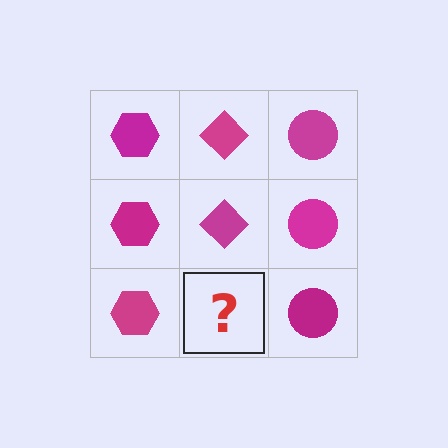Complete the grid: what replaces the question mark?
The question mark should be replaced with a magenta diamond.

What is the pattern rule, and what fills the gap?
The rule is that each column has a consistent shape. The gap should be filled with a magenta diamond.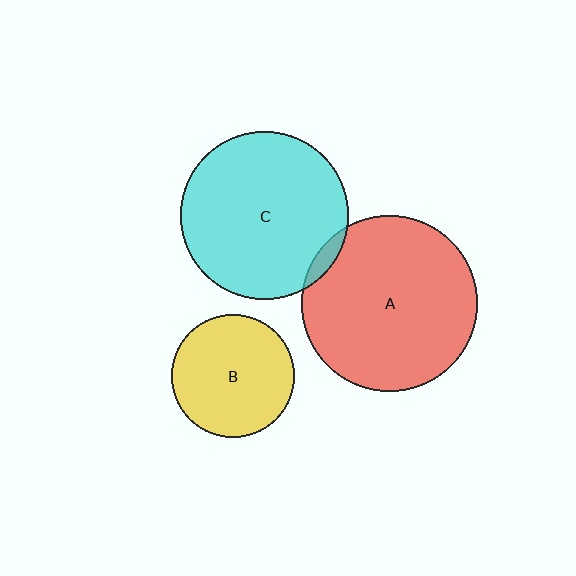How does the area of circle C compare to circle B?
Approximately 1.9 times.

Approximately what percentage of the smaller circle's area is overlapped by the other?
Approximately 5%.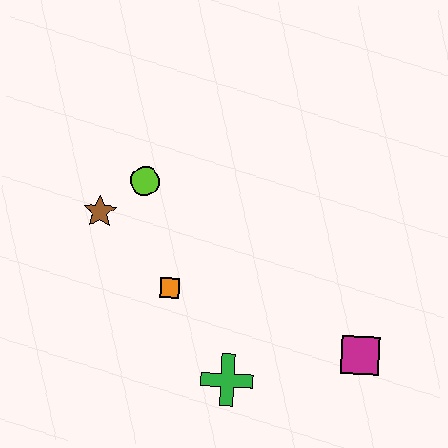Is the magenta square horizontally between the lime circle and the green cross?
No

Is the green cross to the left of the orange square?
No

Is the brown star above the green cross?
Yes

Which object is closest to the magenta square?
The green cross is closest to the magenta square.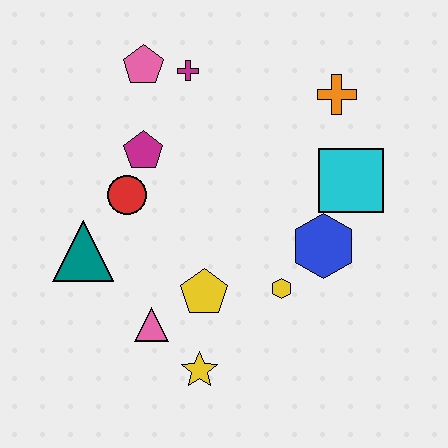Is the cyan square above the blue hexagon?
Yes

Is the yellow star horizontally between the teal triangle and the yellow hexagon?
Yes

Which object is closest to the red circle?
The magenta pentagon is closest to the red circle.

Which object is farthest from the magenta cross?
The yellow star is farthest from the magenta cross.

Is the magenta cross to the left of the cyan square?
Yes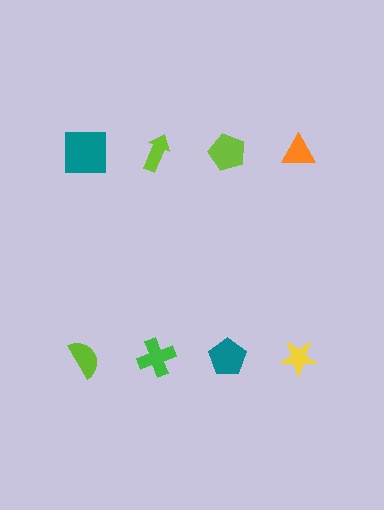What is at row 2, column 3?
A teal pentagon.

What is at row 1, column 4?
An orange triangle.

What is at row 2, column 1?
A lime semicircle.